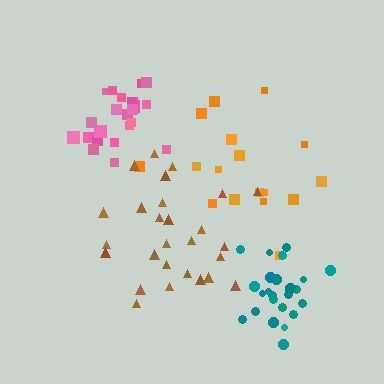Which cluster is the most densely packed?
Teal.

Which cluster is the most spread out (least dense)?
Orange.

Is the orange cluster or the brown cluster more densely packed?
Brown.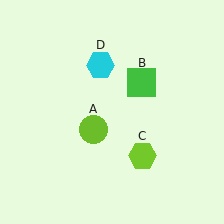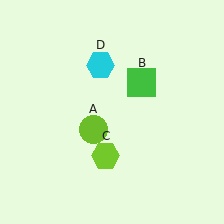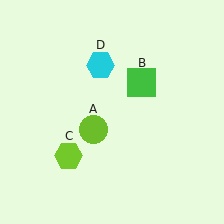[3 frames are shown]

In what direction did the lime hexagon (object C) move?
The lime hexagon (object C) moved left.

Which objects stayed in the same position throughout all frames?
Lime circle (object A) and green square (object B) and cyan hexagon (object D) remained stationary.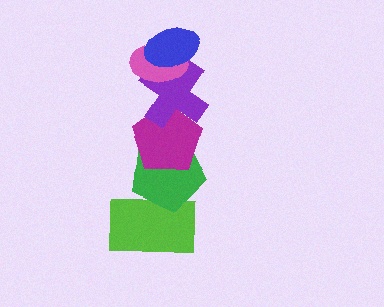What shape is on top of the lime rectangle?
The green pentagon is on top of the lime rectangle.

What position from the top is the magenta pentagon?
The magenta pentagon is 4th from the top.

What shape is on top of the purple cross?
The pink ellipse is on top of the purple cross.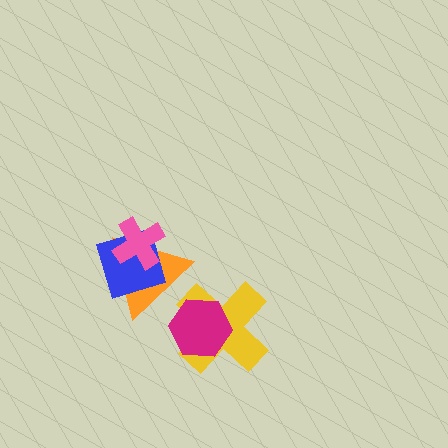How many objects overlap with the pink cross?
2 objects overlap with the pink cross.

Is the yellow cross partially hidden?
Yes, it is partially covered by another shape.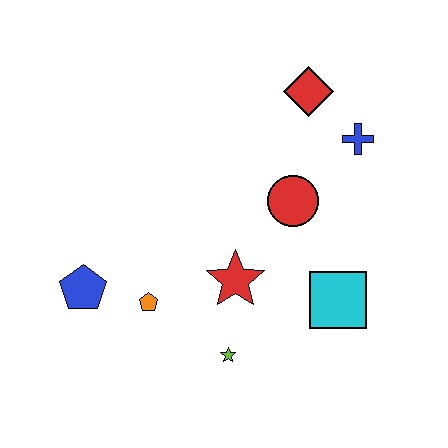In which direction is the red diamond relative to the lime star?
The red diamond is above the lime star.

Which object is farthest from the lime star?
The red diamond is farthest from the lime star.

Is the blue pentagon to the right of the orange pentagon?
No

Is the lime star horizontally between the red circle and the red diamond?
No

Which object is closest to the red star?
The lime star is closest to the red star.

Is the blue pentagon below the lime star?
No